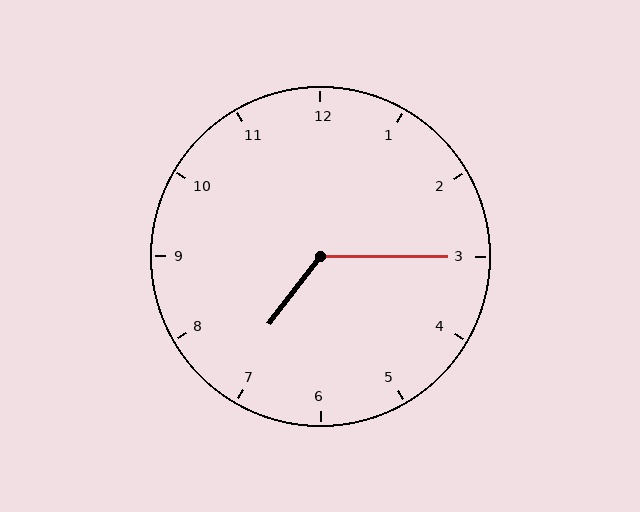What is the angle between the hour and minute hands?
Approximately 128 degrees.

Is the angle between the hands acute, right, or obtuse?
It is obtuse.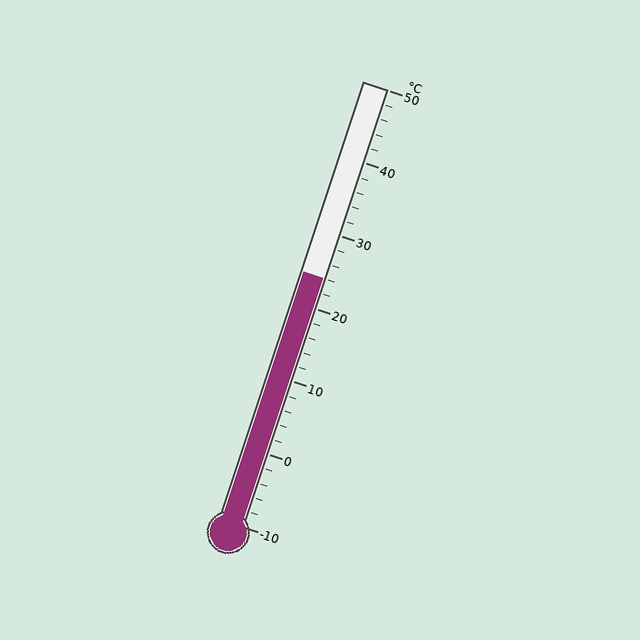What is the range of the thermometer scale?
The thermometer scale ranges from -10°C to 50°C.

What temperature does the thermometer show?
The thermometer shows approximately 24°C.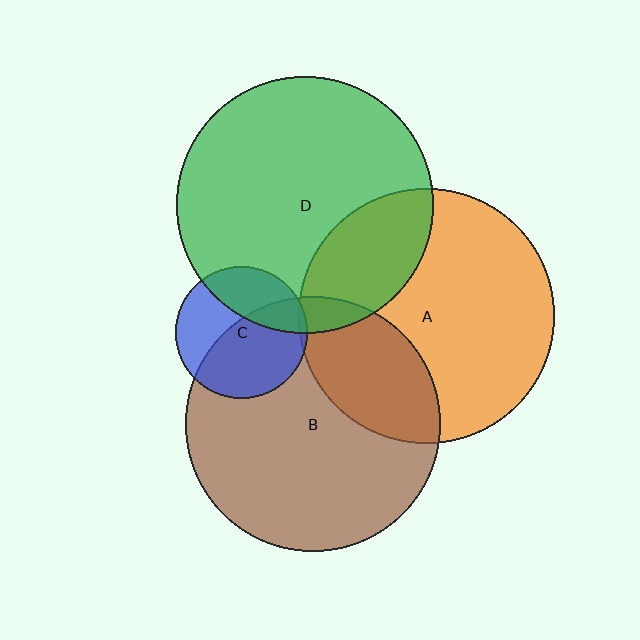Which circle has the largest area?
Circle D (green).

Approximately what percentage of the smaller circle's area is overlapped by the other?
Approximately 30%.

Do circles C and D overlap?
Yes.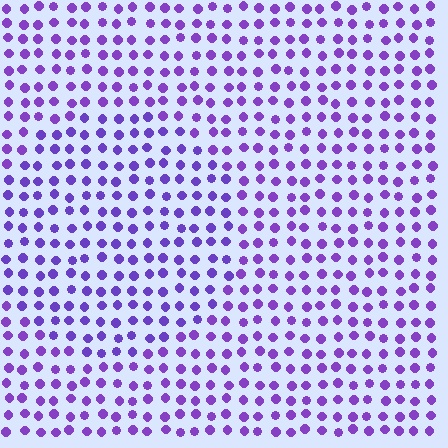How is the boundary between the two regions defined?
The boundary is defined purely by a slight shift in hue (about 13 degrees). Spacing, size, and orientation are identical on both sides.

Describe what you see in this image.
The image is filled with small purple elements in a uniform arrangement. A circle-shaped region is visible where the elements are tinted to a slightly different hue, forming a subtle color boundary.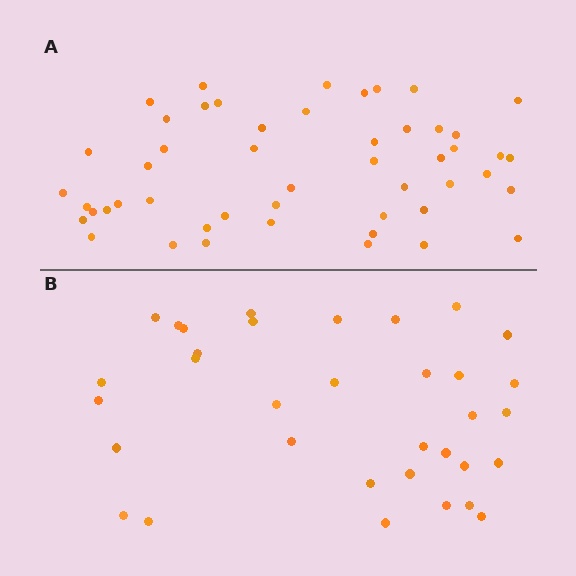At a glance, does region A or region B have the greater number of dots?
Region A (the top region) has more dots.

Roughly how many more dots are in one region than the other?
Region A has approximately 15 more dots than region B.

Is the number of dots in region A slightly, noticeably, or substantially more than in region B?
Region A has substantially more. The ratio is roughly 1.5 to 1.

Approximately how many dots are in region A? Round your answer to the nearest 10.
About 50 dots.